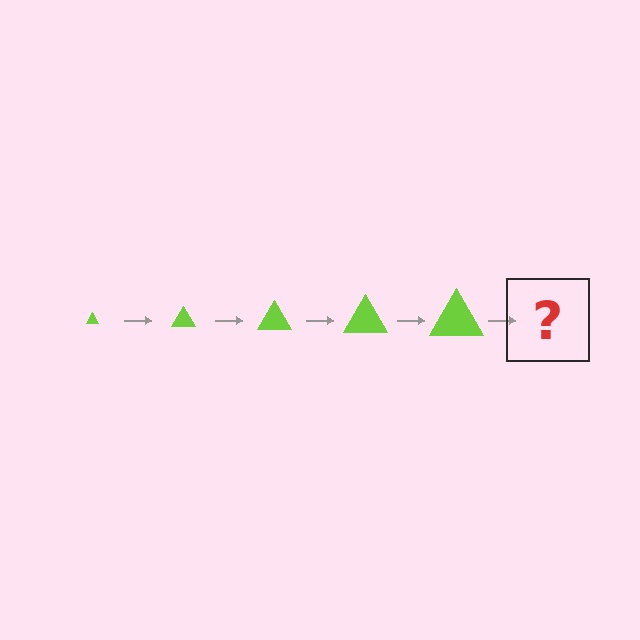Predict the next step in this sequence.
The next step is a lime triangle, larger than the previous one.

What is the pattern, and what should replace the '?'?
The pattern is that the triangle gets progressively larger each step. The '?' should be a lime triangle, larger than the previous one.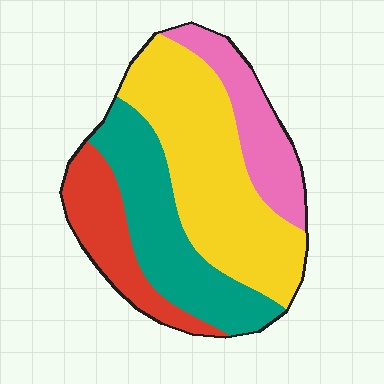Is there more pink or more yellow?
Yellow.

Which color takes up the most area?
Yellow, at roughly 40%.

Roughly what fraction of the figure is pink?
Pink takes up about one sixth (1/6) of the figure.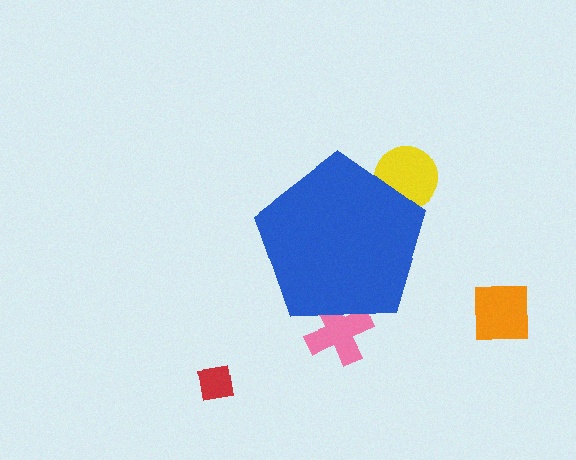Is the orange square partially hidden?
No, the orange square is fully visible.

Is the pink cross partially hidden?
Yes, the pink cross is partially hidden behind the blue pentagon.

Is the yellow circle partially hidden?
Yes, the yellow circle is partially hidden behind the blue pentagon.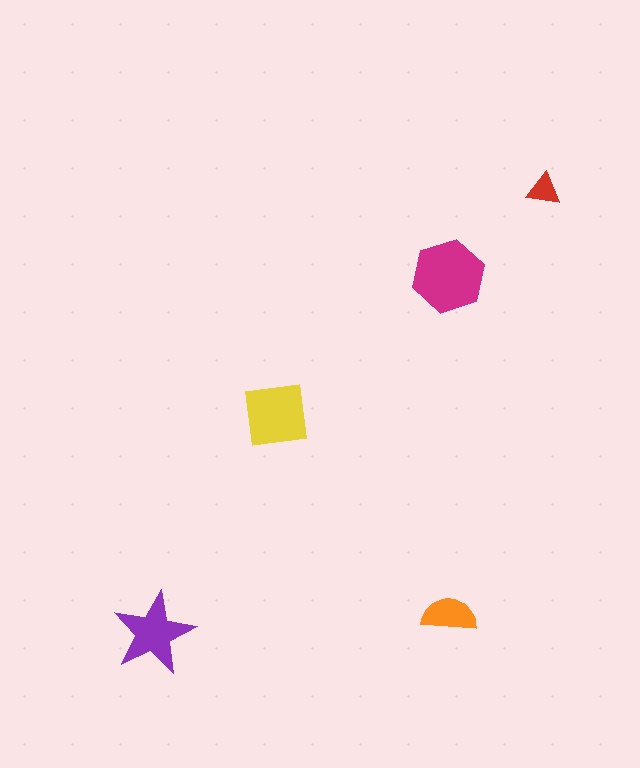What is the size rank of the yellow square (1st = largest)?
2nd.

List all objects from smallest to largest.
The red triangle, the orange semicircle, the purple star, the yellow square, the magenta hexagon.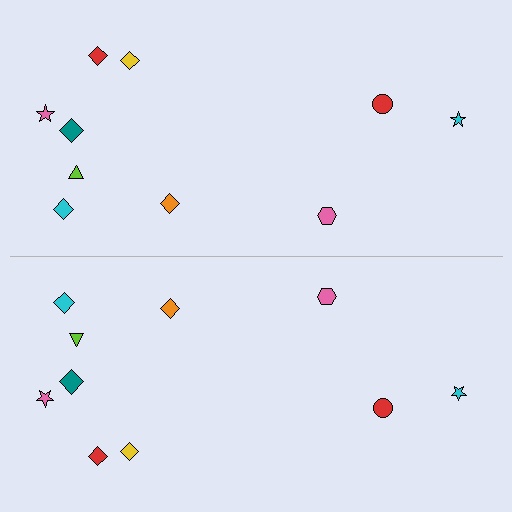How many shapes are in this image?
There are 20 shapes in this image.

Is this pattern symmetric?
Yes, this pattern has bilateral (reflection) symmetry.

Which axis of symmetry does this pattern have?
The pattern has a horizontal axis of symmetry running through the center of the image.